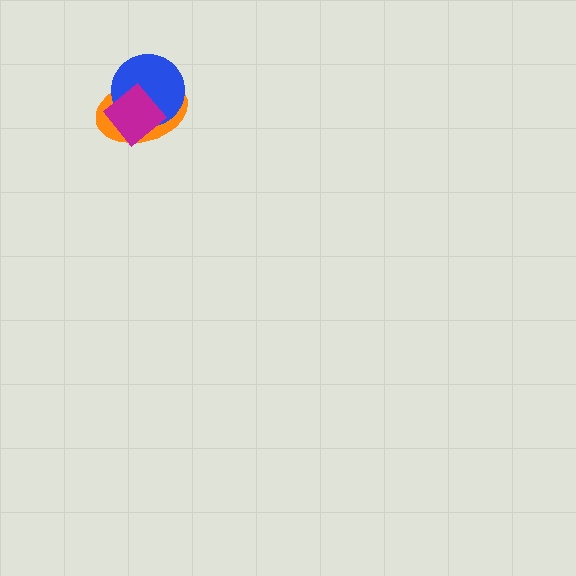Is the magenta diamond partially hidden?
No, no other shape covers it.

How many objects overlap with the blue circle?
2 objects overlap with the blue circle.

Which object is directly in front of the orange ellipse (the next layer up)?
The blue circle is directly in front of the orange ellipse.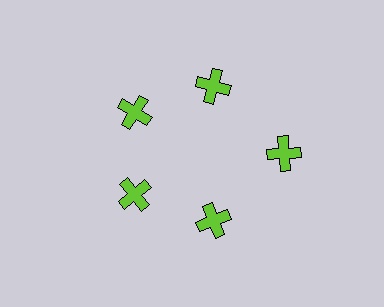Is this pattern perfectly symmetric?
No. The 5 lime crosses are arranged in a ring, but one element near the 3 o'clock position is pushed outward from the center, breaking the 5-fold rotational symmetry.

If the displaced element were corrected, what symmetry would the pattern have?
It would have 5-fold rotational symmetry — the pattern would map onto itself every 72 degrees.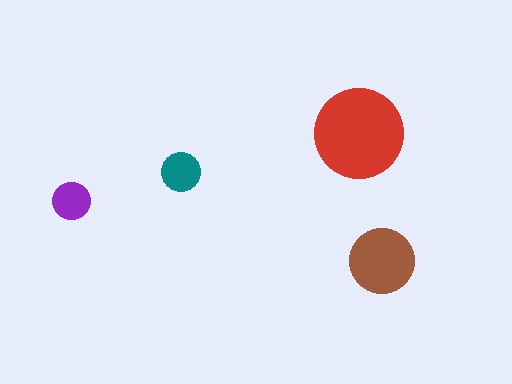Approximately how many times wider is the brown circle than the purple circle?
About 1.5 times wider.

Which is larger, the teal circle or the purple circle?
The teal one.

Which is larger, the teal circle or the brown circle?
The brown one.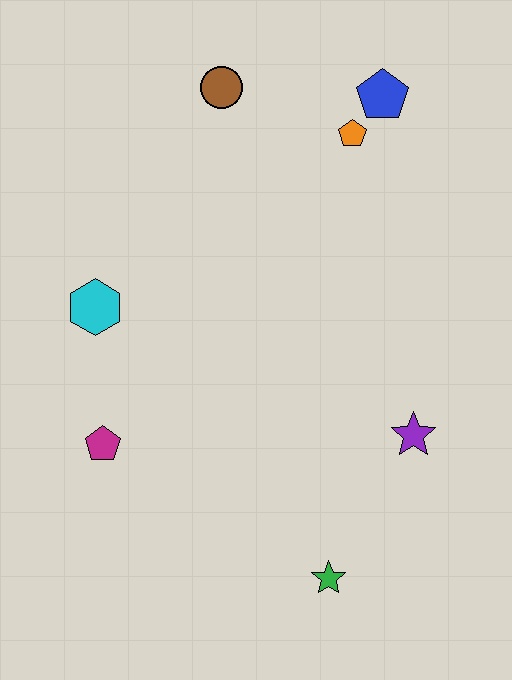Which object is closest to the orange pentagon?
The blue pentagon is closest to the orange pentagon.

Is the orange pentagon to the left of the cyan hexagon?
No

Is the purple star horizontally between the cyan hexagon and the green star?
No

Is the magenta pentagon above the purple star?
No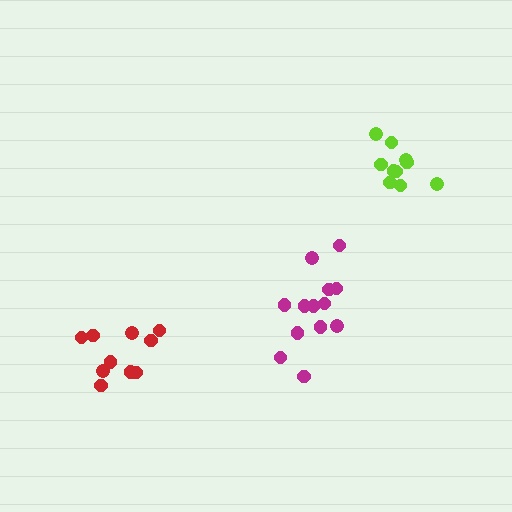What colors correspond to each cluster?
The clusters are colored: lime, red, magenta.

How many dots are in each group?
Group 1: 10 dots, Group 2: 10 dots, Group 3: 13 dots (33 total).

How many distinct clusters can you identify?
There are 3 distinct clusters.